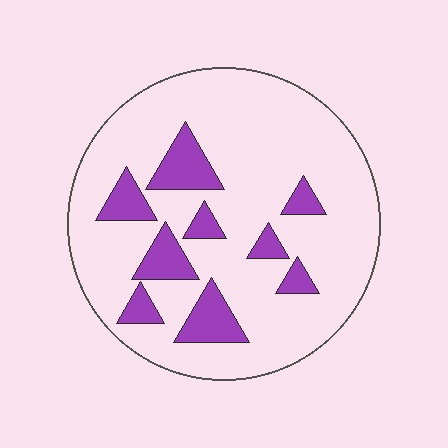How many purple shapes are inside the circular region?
9.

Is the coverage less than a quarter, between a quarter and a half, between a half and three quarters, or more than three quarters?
Less than a quarter.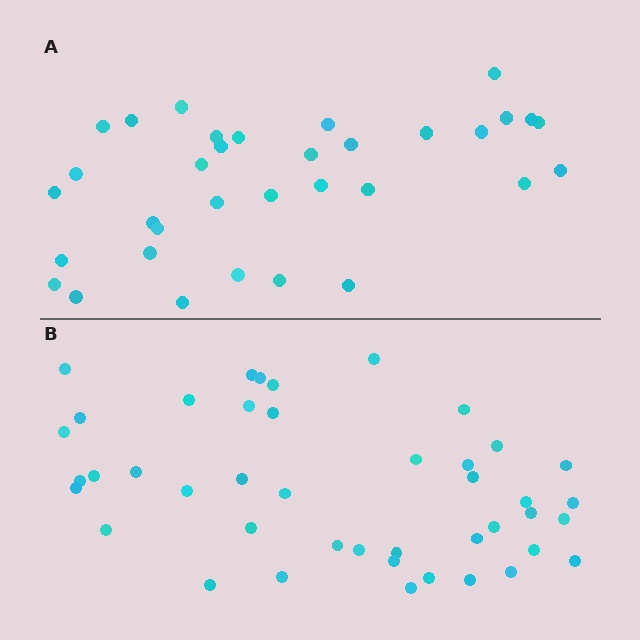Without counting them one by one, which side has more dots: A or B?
Region B (the bottom region) has more dots.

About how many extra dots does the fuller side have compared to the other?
Region B has roughly 8 or so more dots than region A.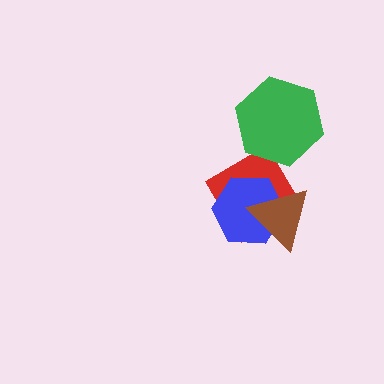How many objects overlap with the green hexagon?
1 object overlaps with the green hexagon.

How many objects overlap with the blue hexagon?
2 objects overlap with the blue hexagon.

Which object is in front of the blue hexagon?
The brown triangle is in front of the blue hexagon.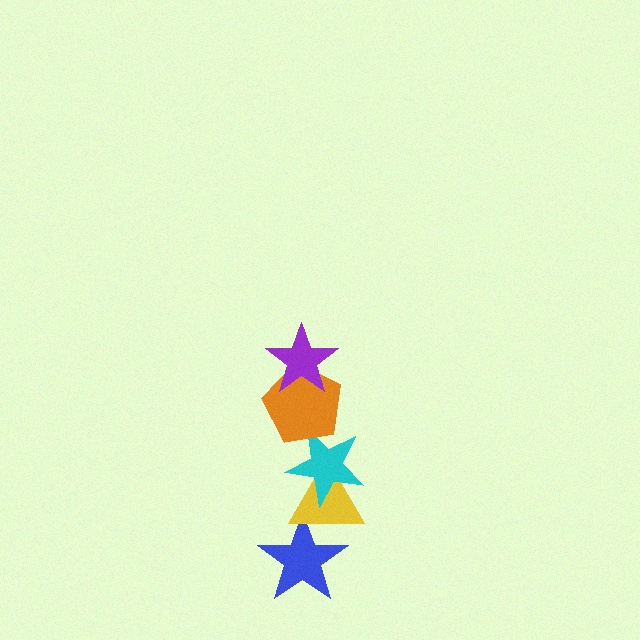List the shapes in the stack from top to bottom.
From top to bottom: the purple star, the orange pentagon, the cyan star, the yellow triangle, the blue star.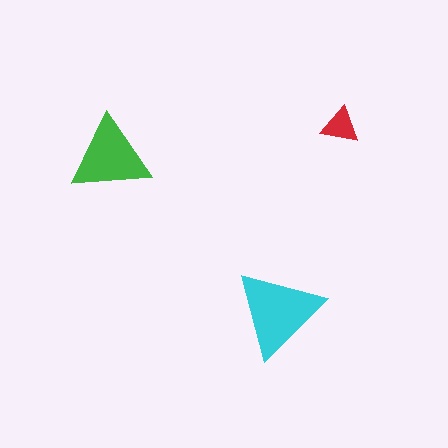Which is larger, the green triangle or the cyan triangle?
The cyan one.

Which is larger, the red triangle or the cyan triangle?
The cyan one.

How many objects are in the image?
There are 3 objects in the image.